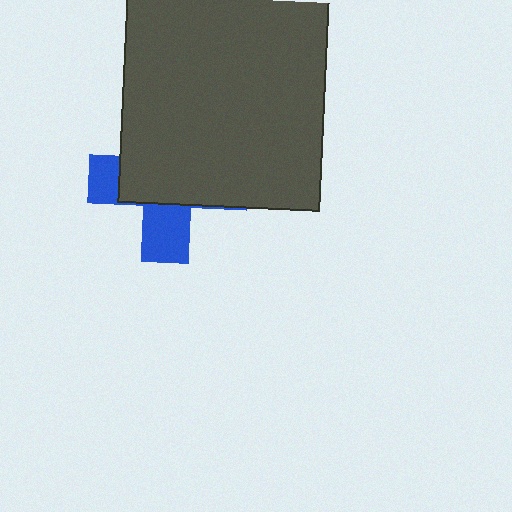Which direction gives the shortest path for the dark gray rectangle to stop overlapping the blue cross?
Moving up gives the shortest separation.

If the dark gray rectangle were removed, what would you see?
You would see the complete blue cross.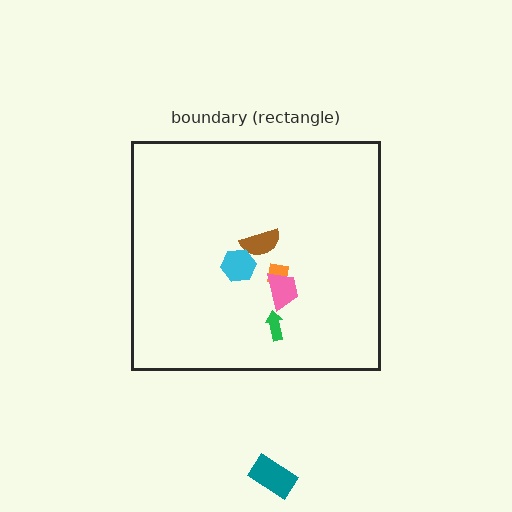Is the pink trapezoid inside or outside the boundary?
Inside.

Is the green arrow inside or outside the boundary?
Inside.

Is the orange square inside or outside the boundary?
Inside.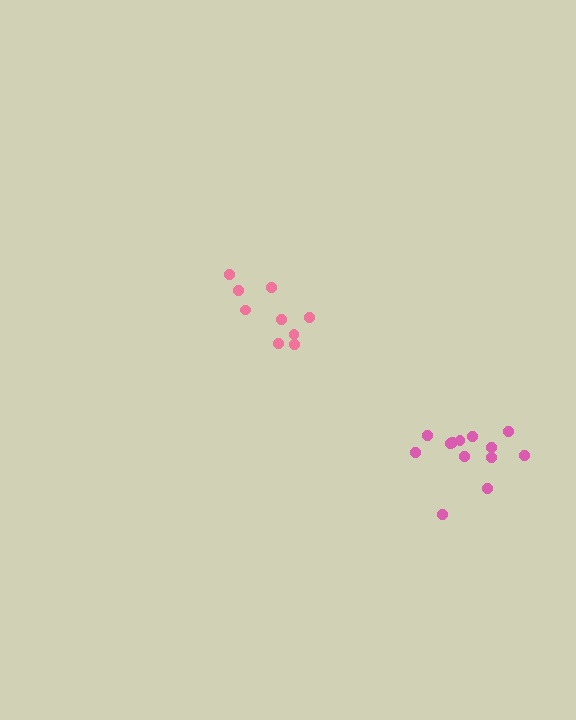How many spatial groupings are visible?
There are 2 spatial groupings.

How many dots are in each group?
Group 1: 9 dots, Group 2: 13 dots (22 total).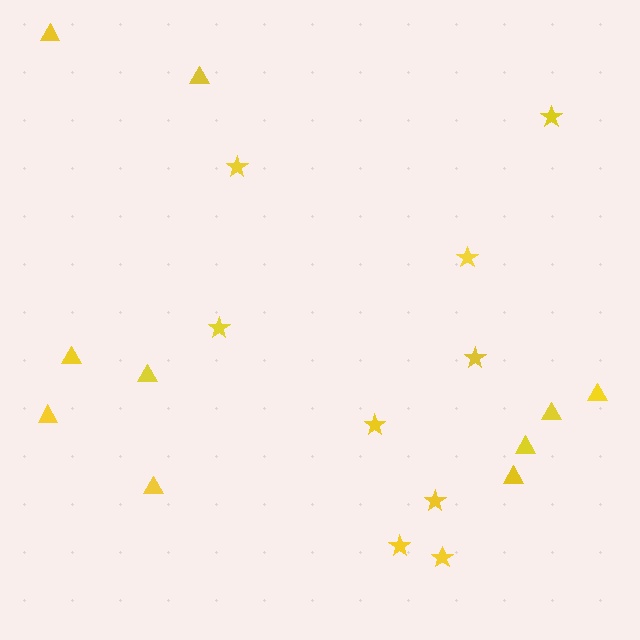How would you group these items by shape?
There are 2 groups: one group of stars (9) and one group of triangles (10).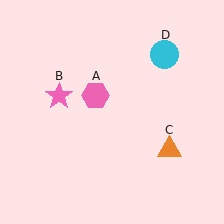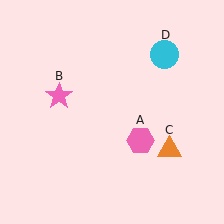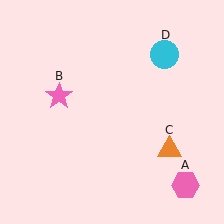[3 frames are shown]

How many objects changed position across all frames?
1 object changed position: pink hexagon (object A).